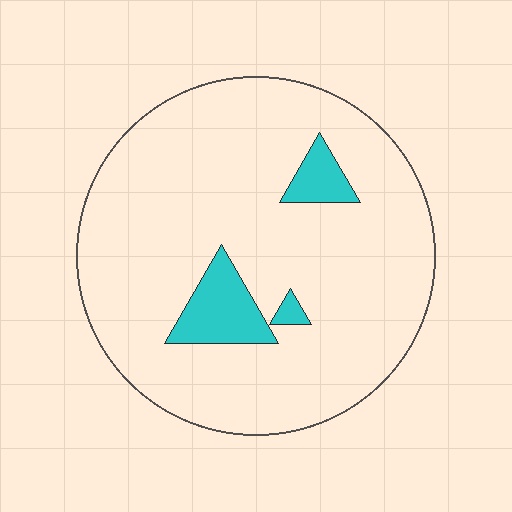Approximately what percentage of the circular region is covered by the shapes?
Approximately 10%.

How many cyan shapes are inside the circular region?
3.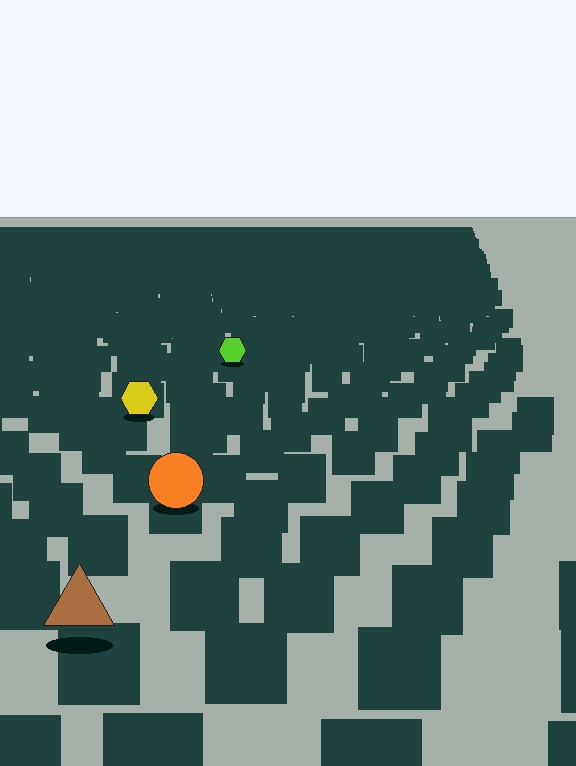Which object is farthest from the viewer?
The lime hexagon is farthest from the viewer. It appears smaller and the ground texture around it is denser.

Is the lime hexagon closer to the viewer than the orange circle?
No. The orange circle is closer — you can tell from the texture gradient: the ground texture is coarser near it.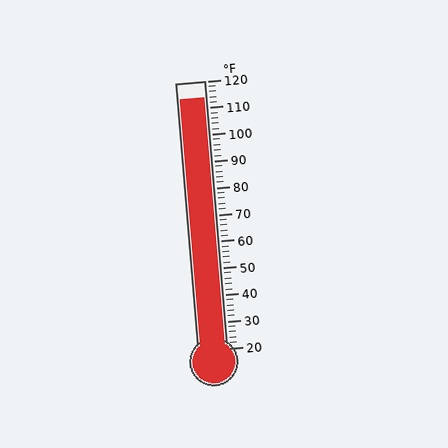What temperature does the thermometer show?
The thermometer shows approximately 114°F.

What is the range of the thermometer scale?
The thermometer scale ranges from 20°F to 120°F.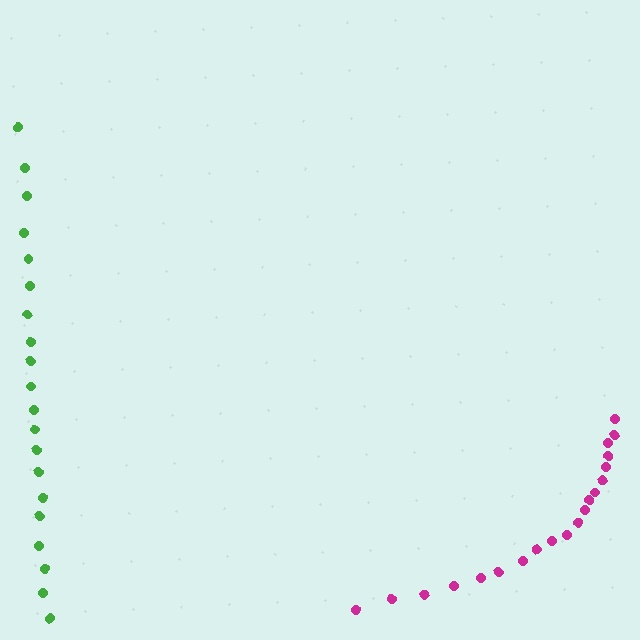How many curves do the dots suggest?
There are 2 distinct paths.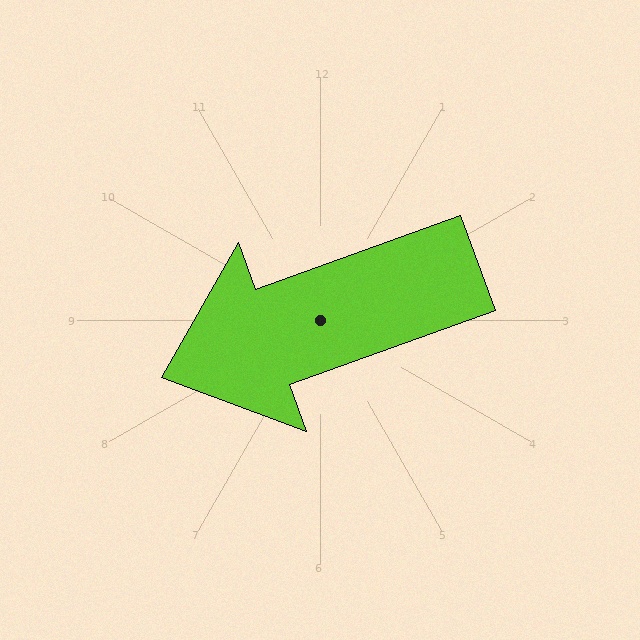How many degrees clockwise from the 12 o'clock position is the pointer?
Approximately 250 degrees.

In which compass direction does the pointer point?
West.